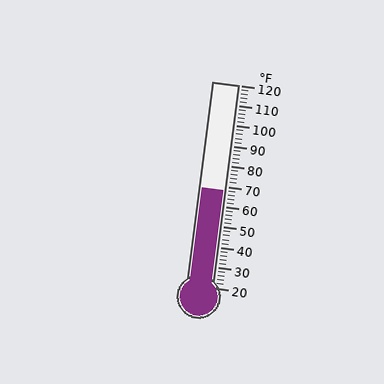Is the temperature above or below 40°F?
The temperature is above 40°F.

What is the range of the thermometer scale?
The thermometer scale ranges from 20°F to 120°F.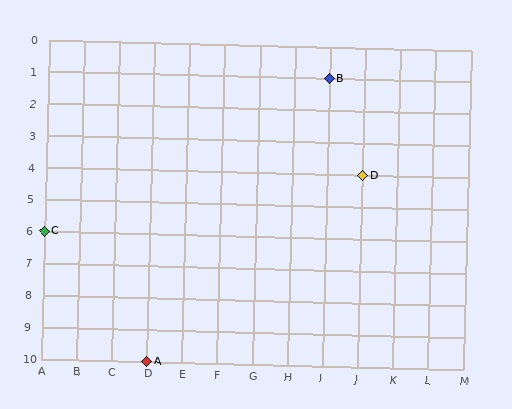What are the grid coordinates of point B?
Point B is at grid coordinates (I, 1).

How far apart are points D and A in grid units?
Points D and A are 6 columns and 6 rows apart (about 8.5 grid units diagonally).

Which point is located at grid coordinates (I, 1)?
Point B is at (I, 1).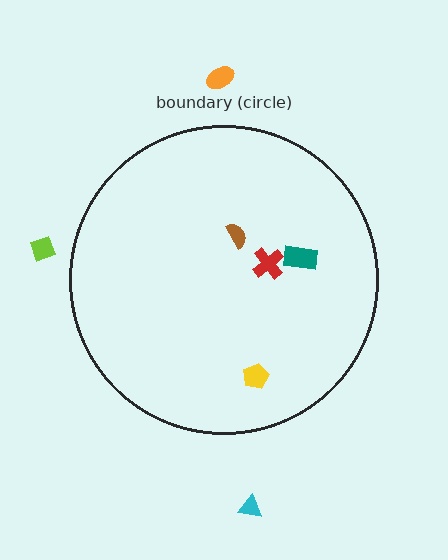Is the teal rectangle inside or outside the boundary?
Inside.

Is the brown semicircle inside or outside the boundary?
Inside.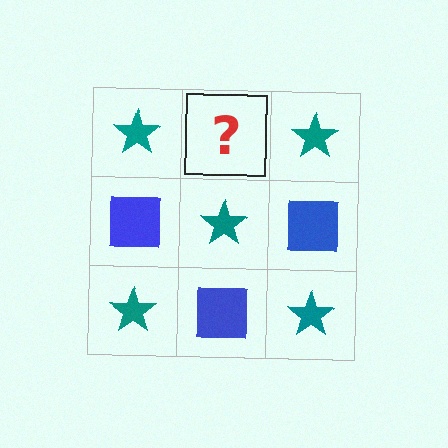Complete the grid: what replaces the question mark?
The question mark should be replaced with a blue square.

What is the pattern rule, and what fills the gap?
The rule is that it alternates teal star and blue square in a checkerboard pattern. The gap should be filled with a blue square.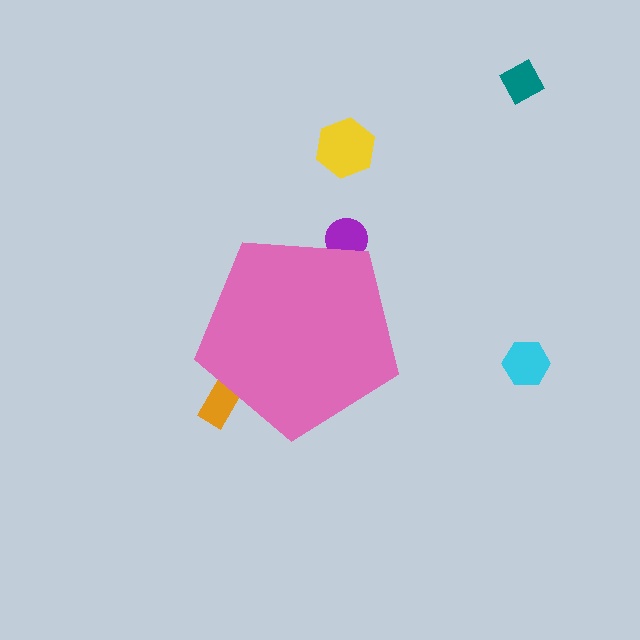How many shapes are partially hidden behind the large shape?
2 shapes are partially hidden.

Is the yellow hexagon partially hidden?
No, the yellow hexagon is fully visible.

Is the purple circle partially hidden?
Yes, the purple circle is partially hidden behind the pink pentagon.